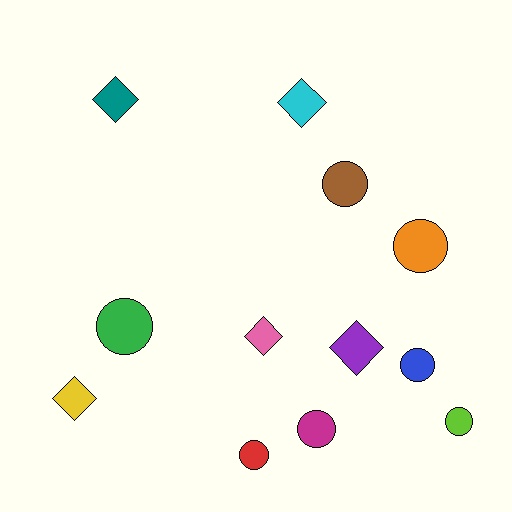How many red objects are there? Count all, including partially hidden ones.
There is 1 red object.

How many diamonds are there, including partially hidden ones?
There are 5 diamonds.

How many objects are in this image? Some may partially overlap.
There are 12 objects.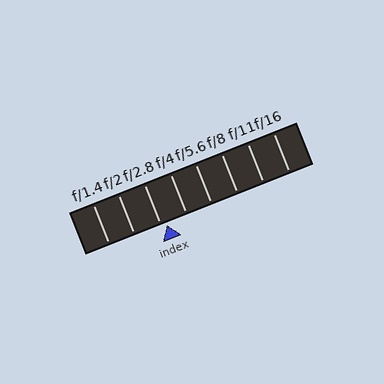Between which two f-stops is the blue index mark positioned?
The index mark is between f/2.8 and f/4.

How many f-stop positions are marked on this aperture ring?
There are 8 f-stop positions marked.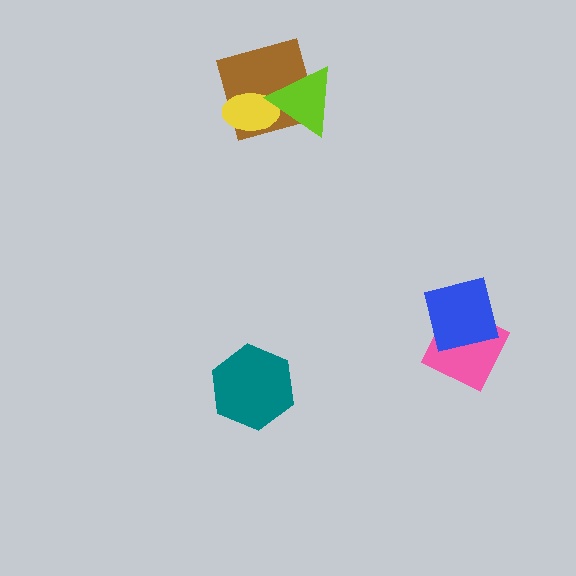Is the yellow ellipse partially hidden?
Yes, it is partially covered by another shape.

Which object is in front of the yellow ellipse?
The lime triangle is in front of the yellow ellipse.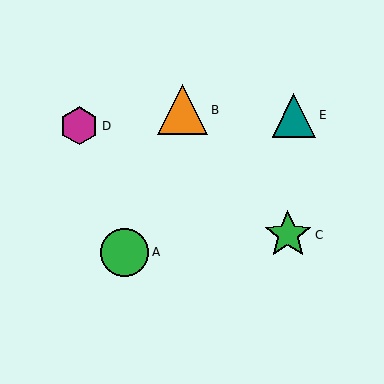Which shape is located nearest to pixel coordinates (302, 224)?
The green star (labeled C) at (288, 235) is nearest to that location.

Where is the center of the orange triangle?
The center of the orange triangle is at (182, 110).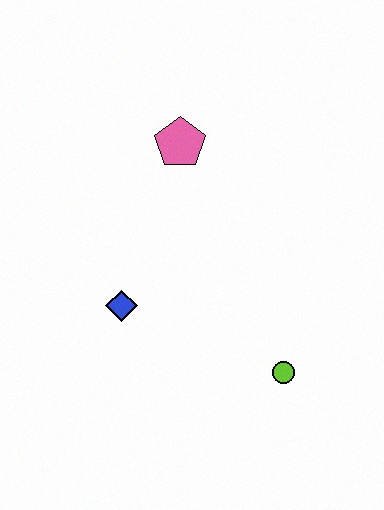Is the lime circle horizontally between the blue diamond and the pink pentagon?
No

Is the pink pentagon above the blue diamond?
Yes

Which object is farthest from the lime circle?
The pink pentagon is farthest from the lime circle.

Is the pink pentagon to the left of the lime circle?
Yes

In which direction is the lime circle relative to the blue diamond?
The lime circle is to the right of the blue diamond.